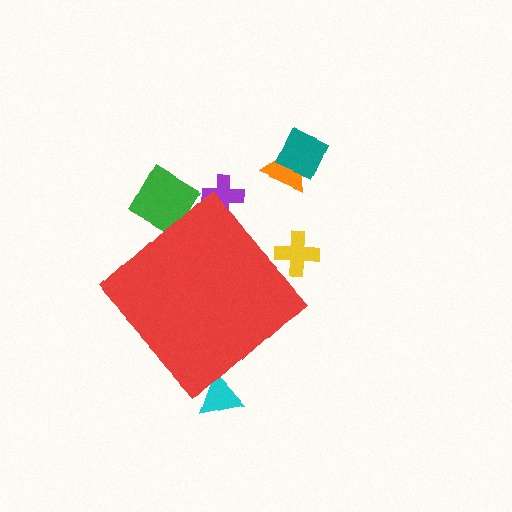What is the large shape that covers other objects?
A red diamond.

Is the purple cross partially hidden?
Yes, the purple cross is partially hidden behind the red diamond.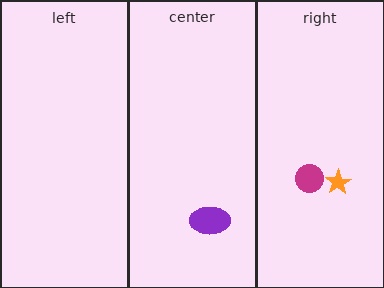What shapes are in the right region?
The orange star, the magenta circle.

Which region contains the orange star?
The right region.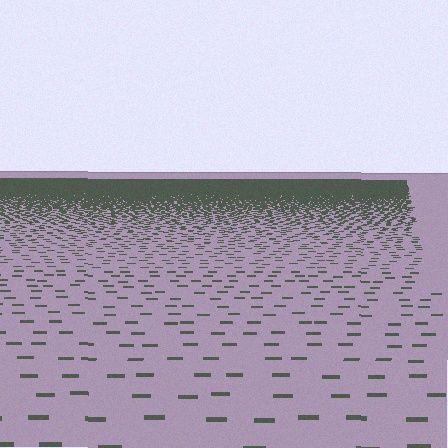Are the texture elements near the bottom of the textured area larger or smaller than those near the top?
Larger. Near the bottom, elements are closer to the viewer and appear at a bigger on-screen size.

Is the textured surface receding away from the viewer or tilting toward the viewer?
The surface is receding away from the viewer. Texture elements get smaller and denser toward the top.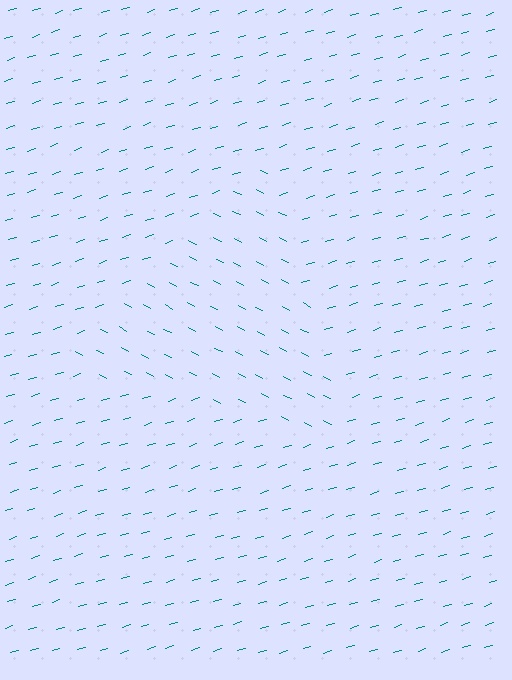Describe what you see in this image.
The image is filled with small teal line segments. A triangle region in the image has lines oriented differently from the surrounding lines, creating a visible texture boundary.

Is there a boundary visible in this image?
Yes, there is a texture boundary formed by a change in line orientation.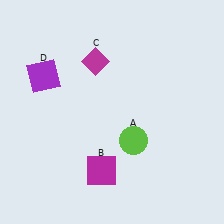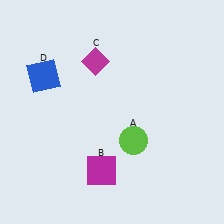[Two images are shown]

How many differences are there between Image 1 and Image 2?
There is 1 difference between the two images.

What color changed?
The square (D) changed from purple in Image 1 to blue in Image 2.